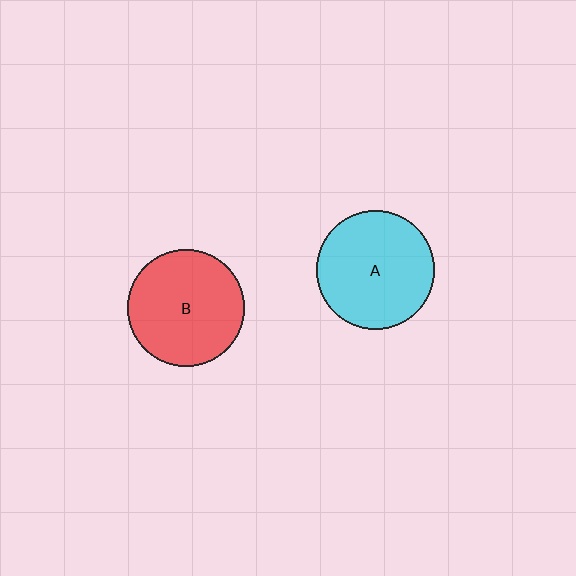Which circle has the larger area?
Circle A (cyan).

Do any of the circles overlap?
No, none of the circles overlap.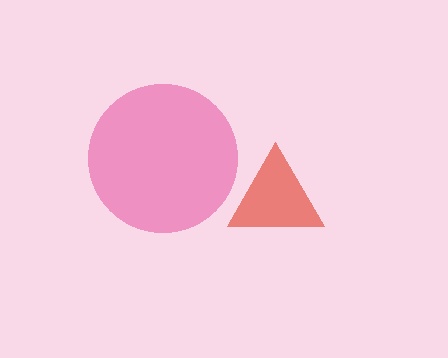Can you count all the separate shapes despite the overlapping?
Yes, there are 2 separate shapes.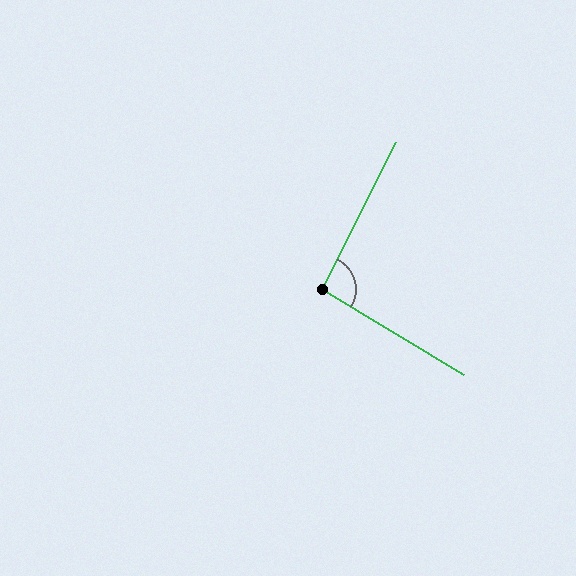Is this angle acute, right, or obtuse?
It is approximately a right angle.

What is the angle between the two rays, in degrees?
Approximately 94 degrees.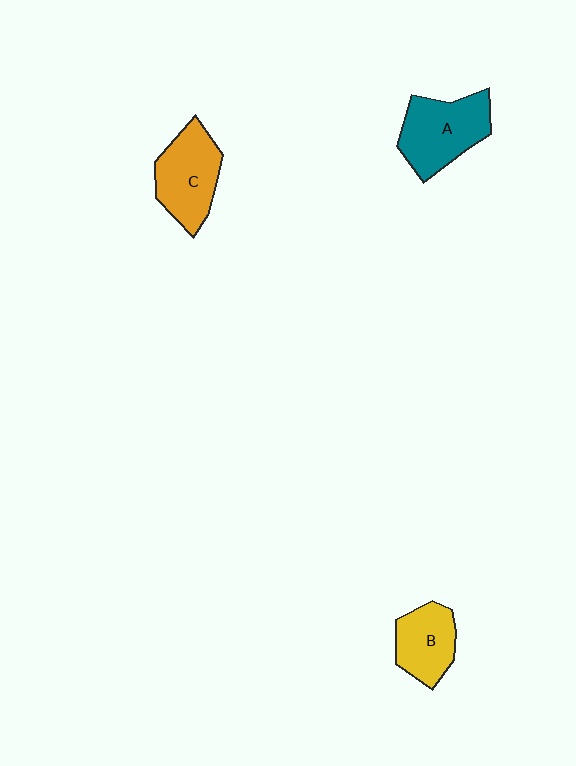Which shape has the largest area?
Shape A (teal).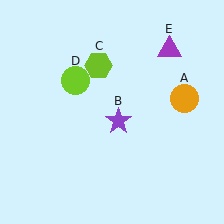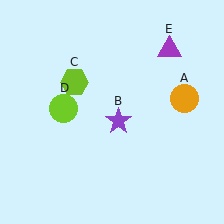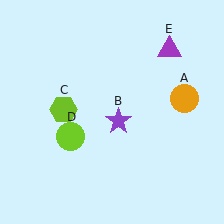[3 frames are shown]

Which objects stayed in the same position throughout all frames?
Orange circle (object A) and purple star (object B) and purple triangle (object E) remained stationary.